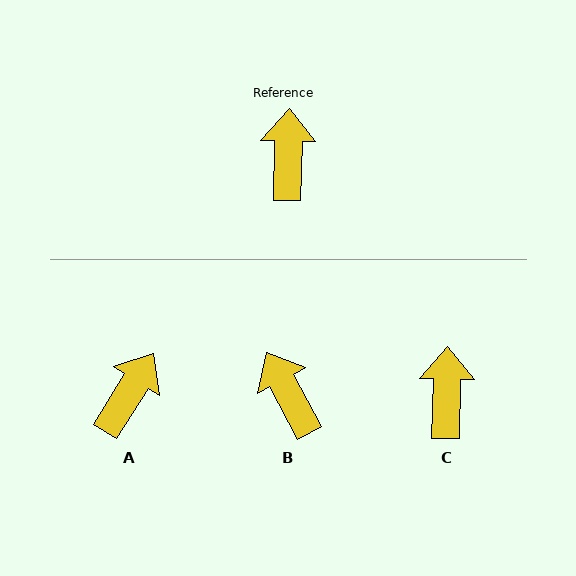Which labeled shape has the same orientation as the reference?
C.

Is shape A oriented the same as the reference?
No, it is off by about 30 degrees.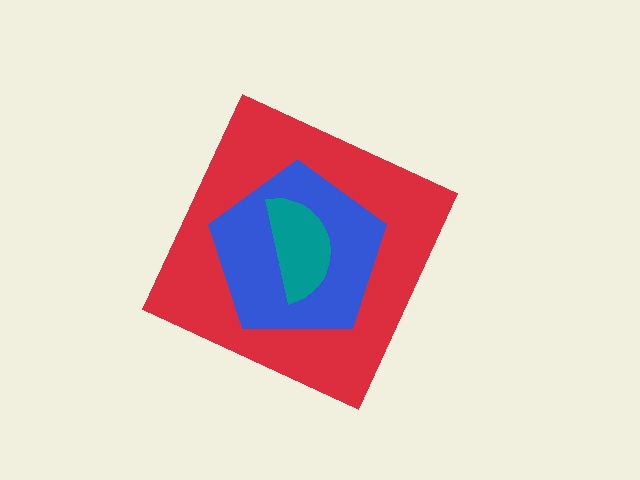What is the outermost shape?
The red diamond.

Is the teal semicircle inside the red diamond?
Yes.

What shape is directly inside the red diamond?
The blue pentagon.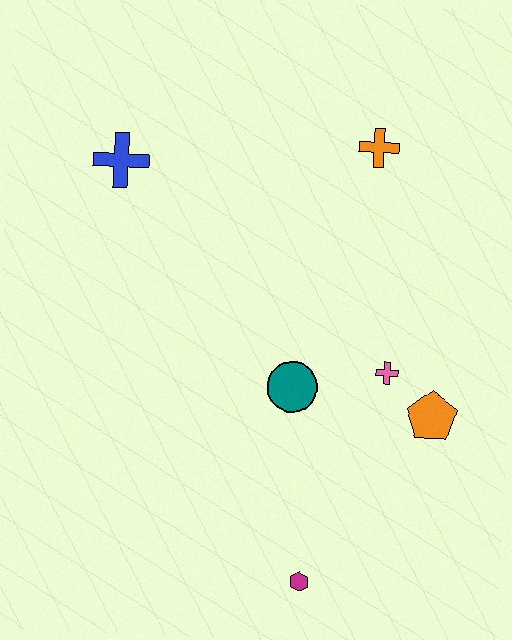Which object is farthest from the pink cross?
The blue cross is farthest from the pink cross.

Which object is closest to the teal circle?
The pink cross is closest to the teal circle.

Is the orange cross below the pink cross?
No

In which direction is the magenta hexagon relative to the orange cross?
The magenta hexagon is below the orange cross.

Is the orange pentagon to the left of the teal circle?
No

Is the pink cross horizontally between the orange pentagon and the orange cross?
Yes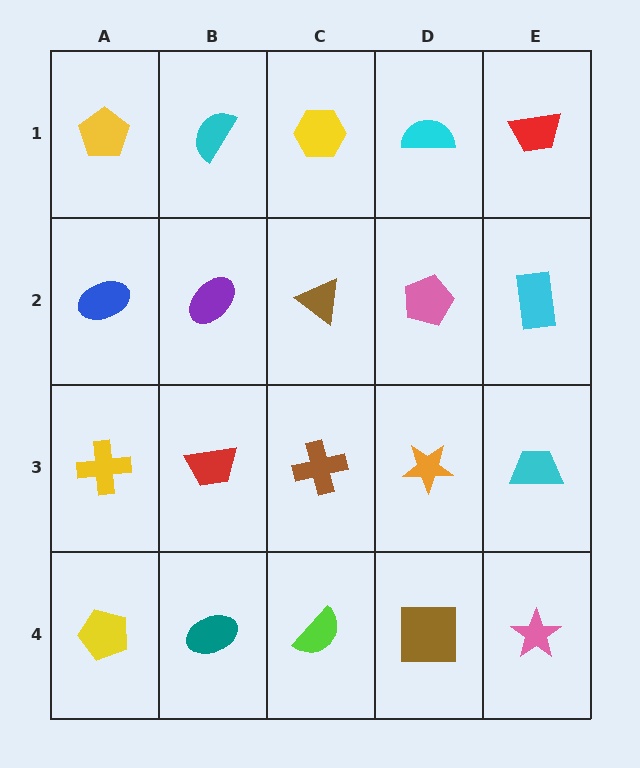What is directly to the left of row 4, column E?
A brown square.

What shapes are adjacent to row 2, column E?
A red trapezoid (row 1, column E), a cyan trapezoid (row 3, column E), a pink pentagon (row 2, column D).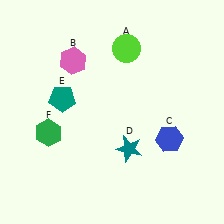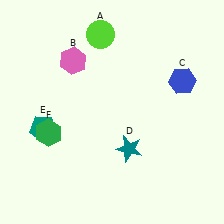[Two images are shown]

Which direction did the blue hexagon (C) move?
The blue hexagon (C) moved up.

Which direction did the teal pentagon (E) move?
The teal pentagon (E) moved down.